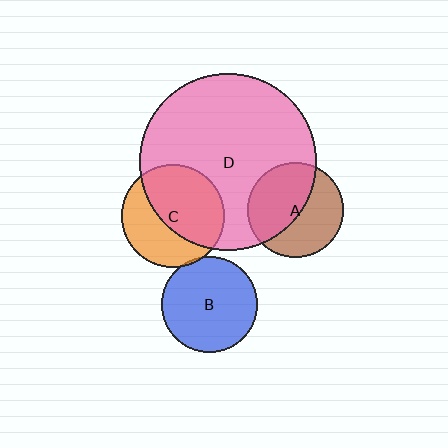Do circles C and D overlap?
Yes.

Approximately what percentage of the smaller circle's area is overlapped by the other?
Approximately 60%.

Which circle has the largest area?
Circle D (pink).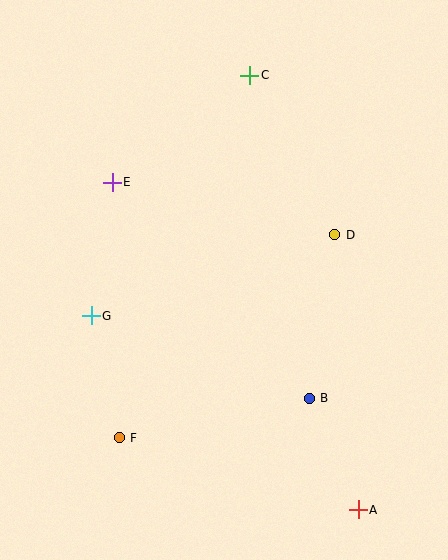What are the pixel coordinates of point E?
Point E is at (112, 182).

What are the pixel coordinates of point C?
Point C is at (250, 75).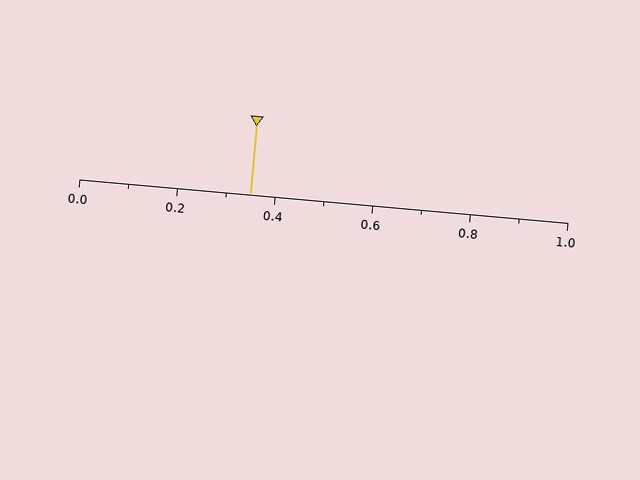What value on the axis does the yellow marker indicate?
The marker indicates approximately 0.35.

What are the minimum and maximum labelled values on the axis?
The axis runs from 0.0 to 1.0.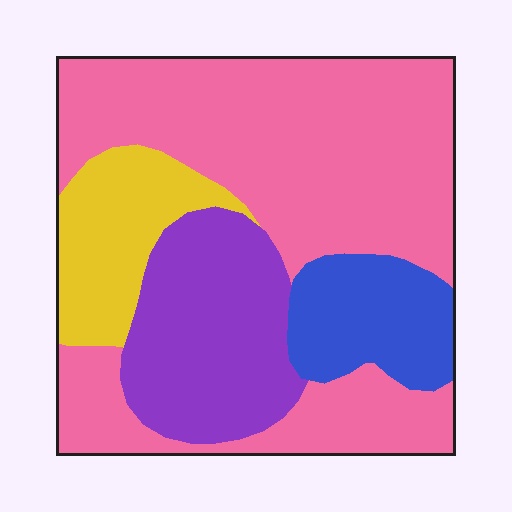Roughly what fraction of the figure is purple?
Purple covers 21% of the figure.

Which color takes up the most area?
Pink, at roughly 55%.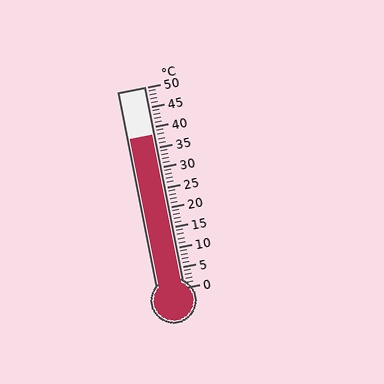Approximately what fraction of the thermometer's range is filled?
The thermometer is filled to approximately 75% of its range.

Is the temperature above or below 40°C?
The temperature is below 40°C.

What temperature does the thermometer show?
The thermometer shows approximately 38°C.